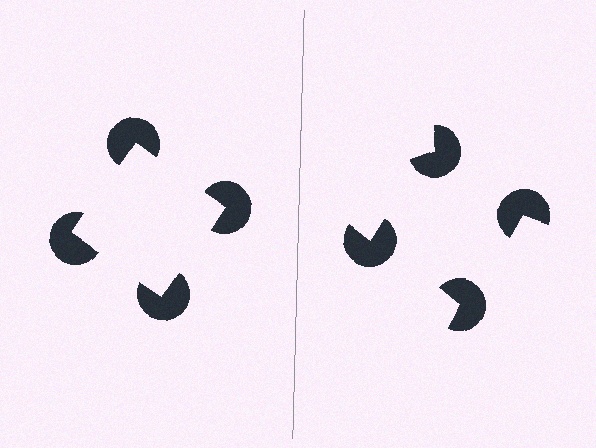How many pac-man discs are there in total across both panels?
8 — 4 on each side.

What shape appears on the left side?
An illusory square.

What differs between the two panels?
The pac-man discs are positioned identically on both sides; only the wedge orientations differ. On the left they align to a square; on the right they are misaligned.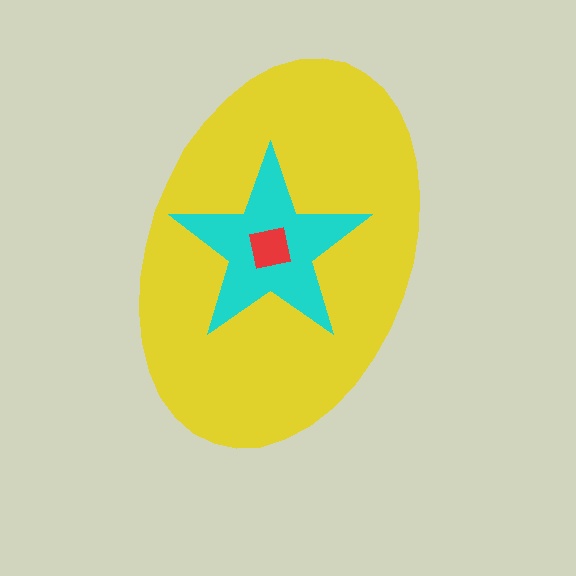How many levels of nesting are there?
3.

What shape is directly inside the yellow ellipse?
The cyan star.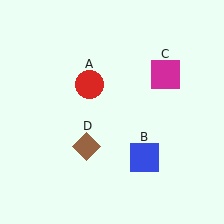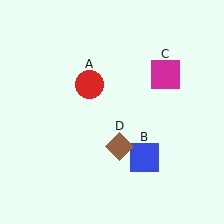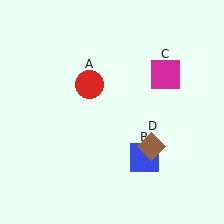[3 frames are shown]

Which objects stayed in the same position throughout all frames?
Red circle (object A) and blue square (object B) and magenta square (object C) remained stationary.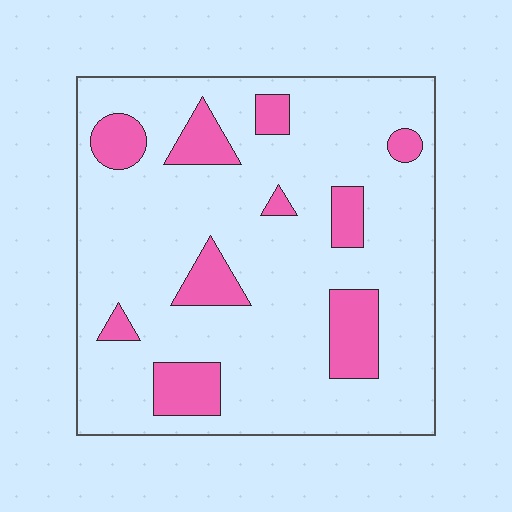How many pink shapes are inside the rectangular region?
10.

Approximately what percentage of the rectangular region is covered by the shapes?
Approximately 15%.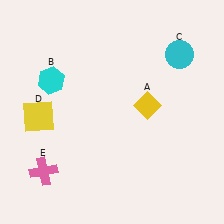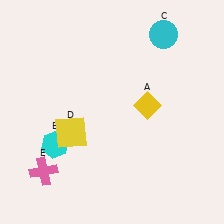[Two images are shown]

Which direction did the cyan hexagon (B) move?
The cyan hexagon (B) moved down.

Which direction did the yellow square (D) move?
The yellow square (D) moved right.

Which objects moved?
The objects that moved are: the cyan hexagon (B), the cyan circle (C), the yellow square (D).